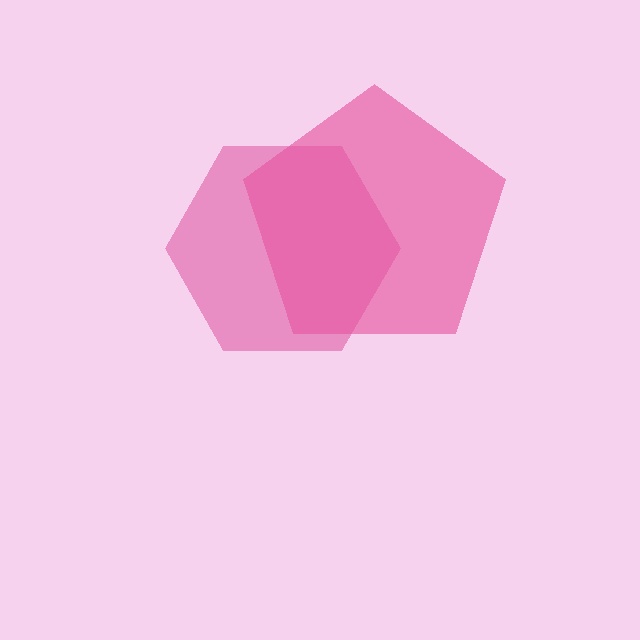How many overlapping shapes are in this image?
There are 2 overlapping shapes in the image.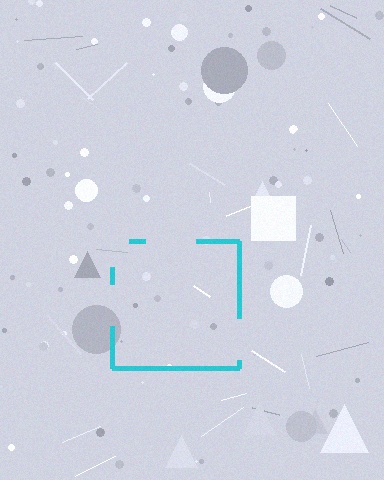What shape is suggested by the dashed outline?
The dashed outline suggests a square.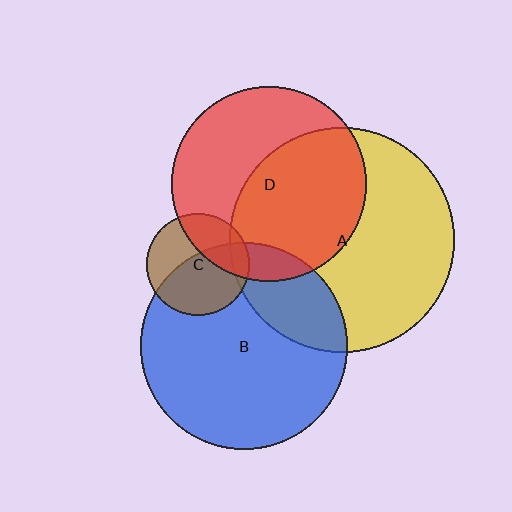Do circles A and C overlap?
Yes.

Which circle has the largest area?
Circle A (yellow).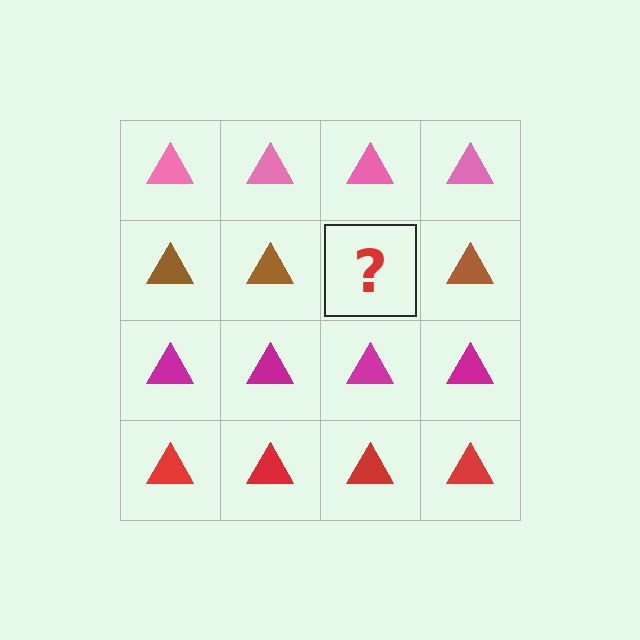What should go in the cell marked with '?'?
The missing cell should contain a brown triangle.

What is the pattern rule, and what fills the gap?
The rule is that each row has a consistent color. The gap should be filled with a brown triangle.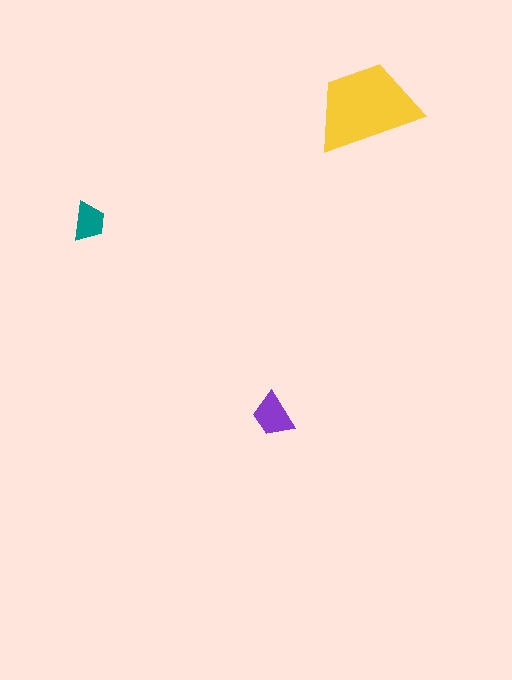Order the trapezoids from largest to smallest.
the yellow one, the purple one, the teal one.